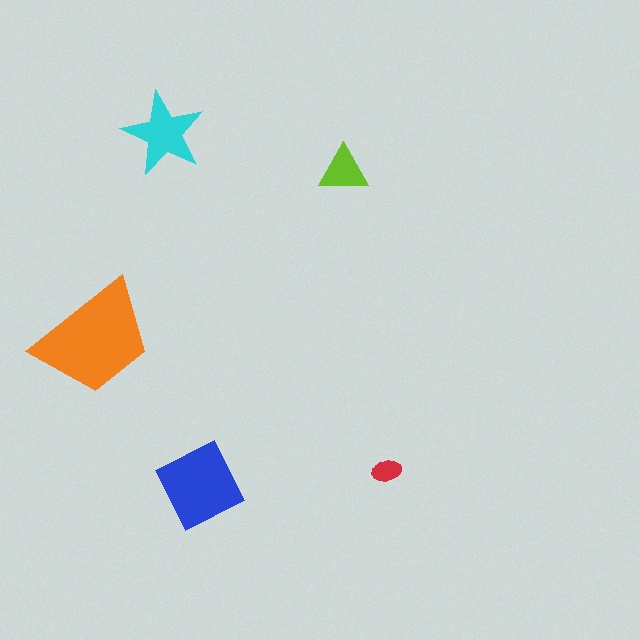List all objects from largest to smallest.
The orange trapezoid, the blue diamond, the cyan star, the lime triangle, the red ellipse.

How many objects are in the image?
There are 5 objects in the image.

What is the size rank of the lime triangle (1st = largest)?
4th.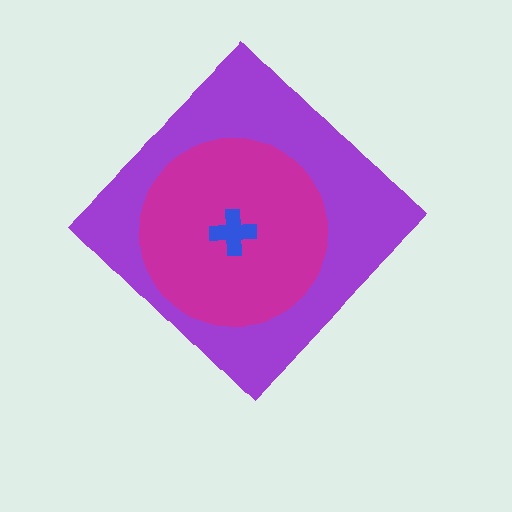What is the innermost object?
The blue cross.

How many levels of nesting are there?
3.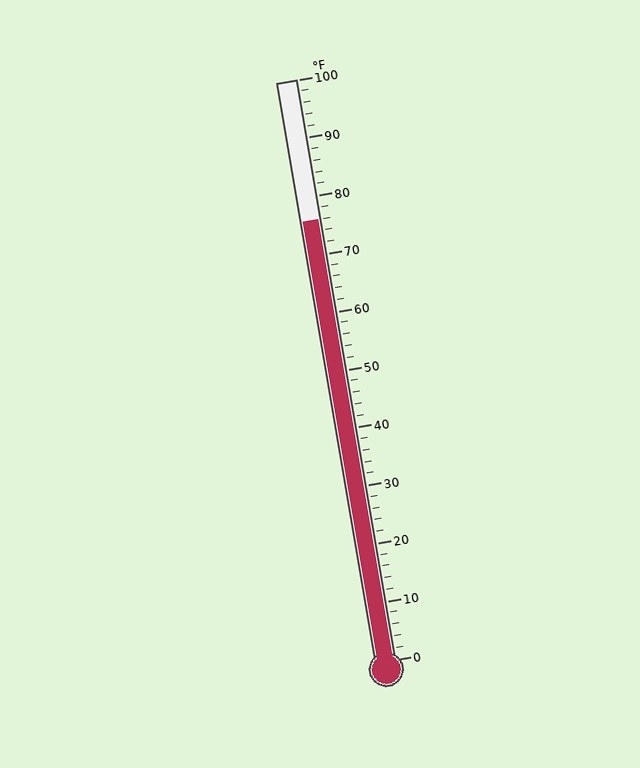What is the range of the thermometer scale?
The thermometer scale ranges from 0°F to 100°F.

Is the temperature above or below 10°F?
The temperature is above 10°F.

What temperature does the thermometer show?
The thermometer shows approximately 76°F.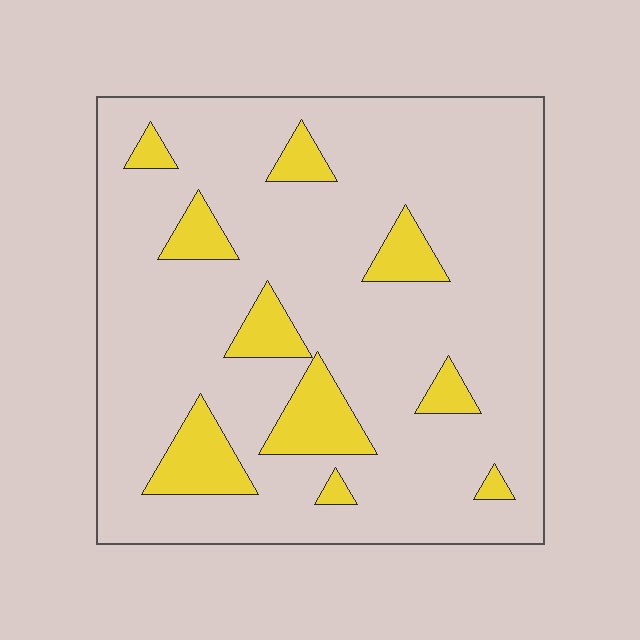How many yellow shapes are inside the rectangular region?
10.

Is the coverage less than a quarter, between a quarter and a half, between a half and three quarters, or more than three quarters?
Less than a quarter.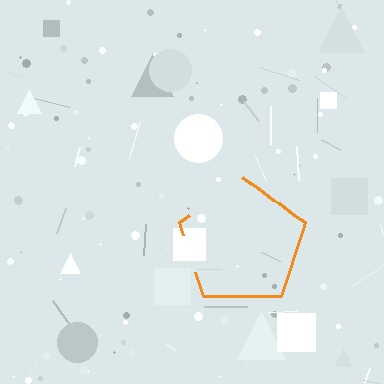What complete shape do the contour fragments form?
The contour fragments form a pentagon.